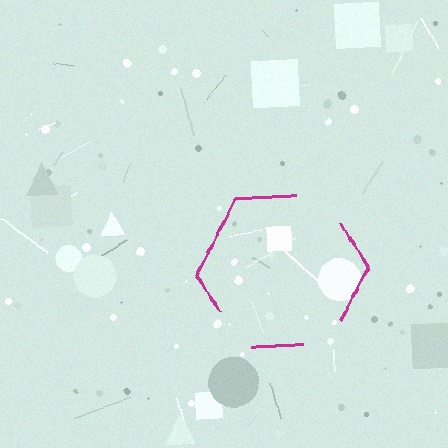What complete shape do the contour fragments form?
The contour fragments form a hexagon.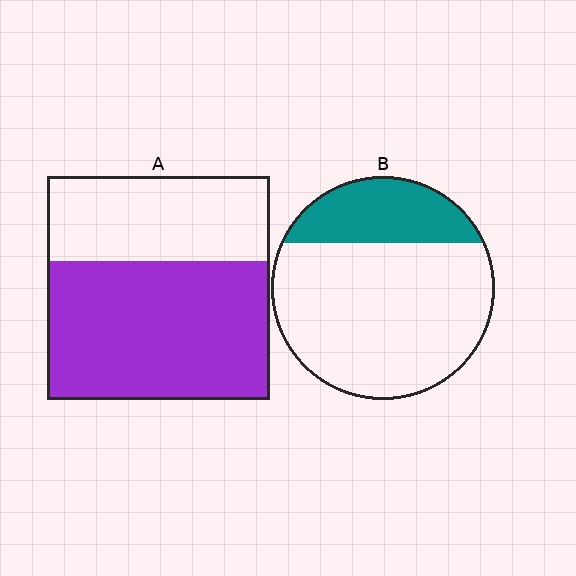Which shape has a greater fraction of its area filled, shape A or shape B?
Shape A.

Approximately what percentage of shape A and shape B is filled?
A is approximately 60% and B is approximately 25%.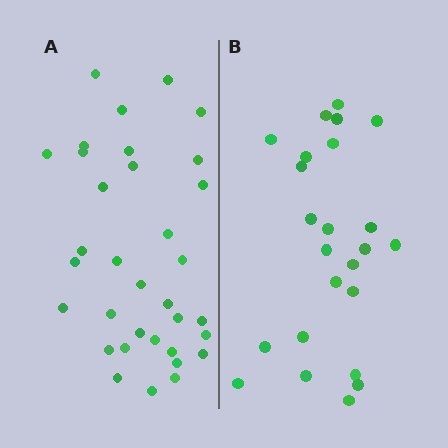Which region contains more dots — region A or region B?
Region A (the left region) has more dots.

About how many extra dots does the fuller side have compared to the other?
Region A has roughly 10 or so more dots than region B.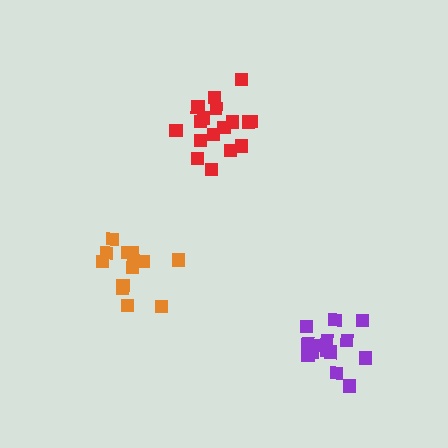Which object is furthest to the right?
The purple cluster is rightmost.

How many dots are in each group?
Group 1: 17 dots, Group 2: 13 dots, Group 3: 15 dots (45 total).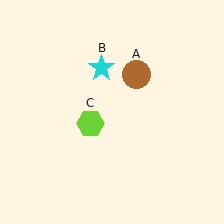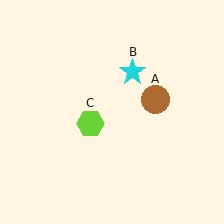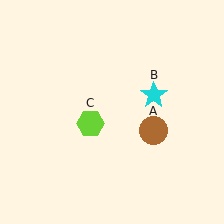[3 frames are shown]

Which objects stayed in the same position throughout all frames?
Lime hexagon (object C) remained stationary.